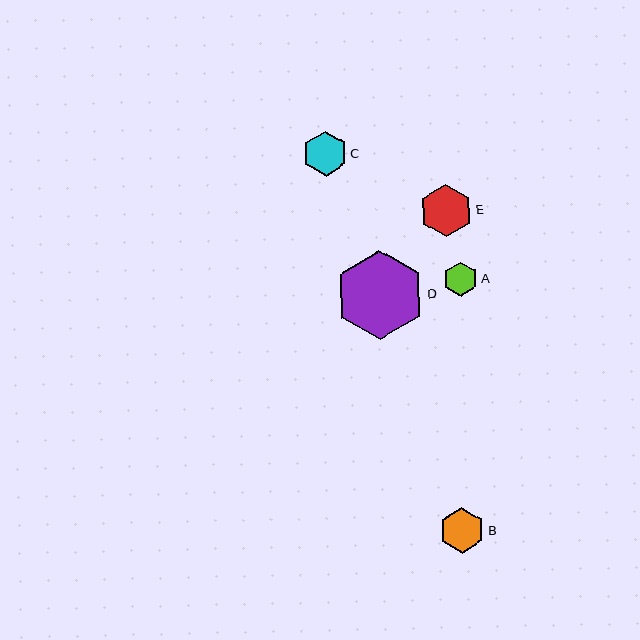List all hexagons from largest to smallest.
From largest to smallest: D, E, B, C, A.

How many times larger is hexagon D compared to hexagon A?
Hexagon D is approximately 2.6 times the size of hexagon A.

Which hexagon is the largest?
Hexagon D is the largest with a size of approximately 89 pixels.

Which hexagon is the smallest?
Hexagon A is the smallest with a size of approximately 34 pixels.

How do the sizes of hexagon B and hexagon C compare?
Hexagon B and hexagon C are approximately the same size.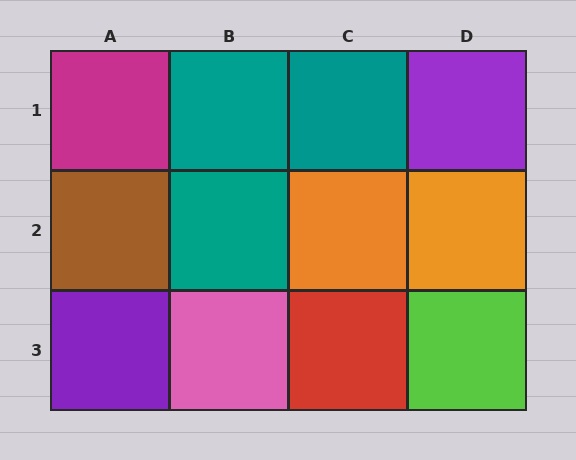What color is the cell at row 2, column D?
Orange.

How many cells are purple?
2 cells are purple.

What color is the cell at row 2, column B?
Teal.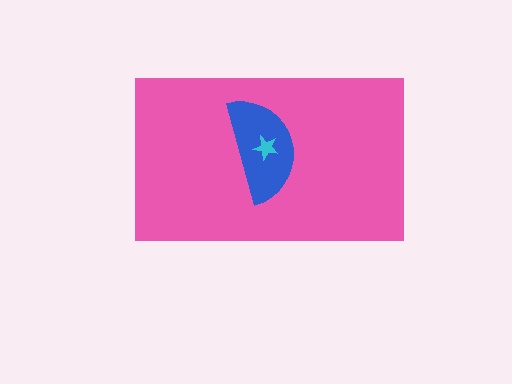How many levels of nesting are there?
3.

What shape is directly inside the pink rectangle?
The blue semicircle.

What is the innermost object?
The cyan star.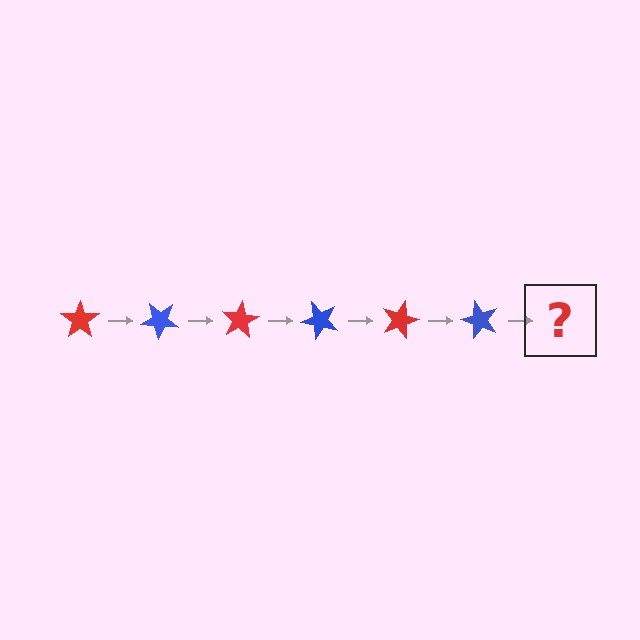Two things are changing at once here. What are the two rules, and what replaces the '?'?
The two rules are that it rotates 40 degrees each step and the color cycles through red and blue. The '?' should be a red star, rotated 240 degrees from the start.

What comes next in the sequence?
The next element should be a red star, rotated 240 degrees from the start.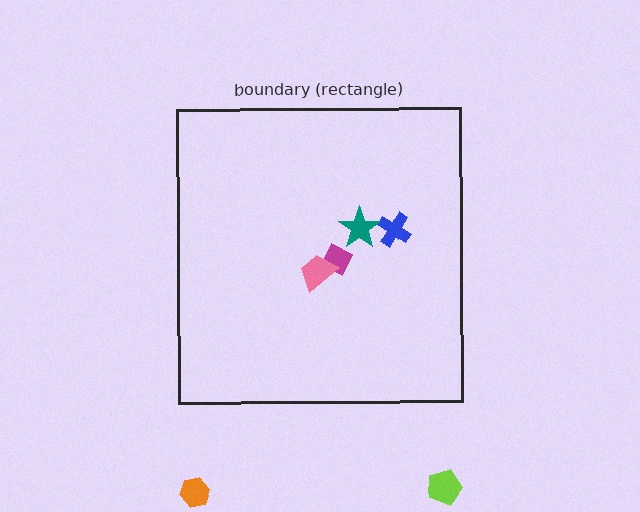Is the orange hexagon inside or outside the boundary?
Outside.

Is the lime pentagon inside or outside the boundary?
Outside.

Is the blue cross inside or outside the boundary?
Inside.